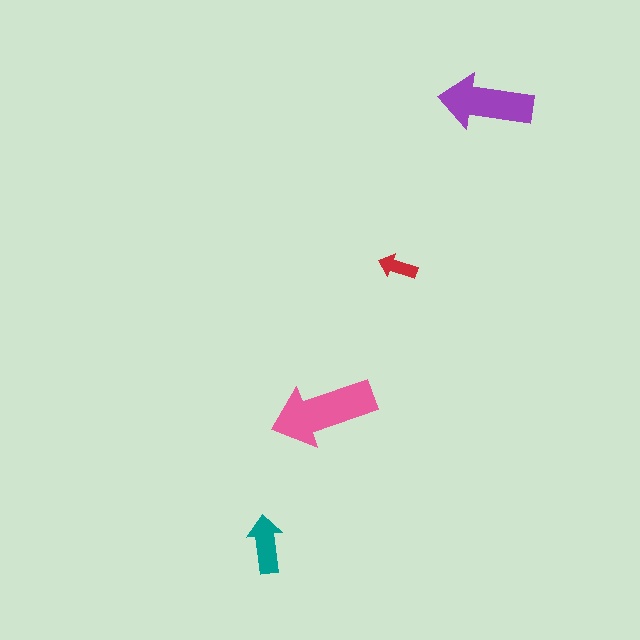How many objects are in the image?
There are 4 objects in the image.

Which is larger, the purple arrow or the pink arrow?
The pink one.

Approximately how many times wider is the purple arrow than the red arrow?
About 2.5 times wider.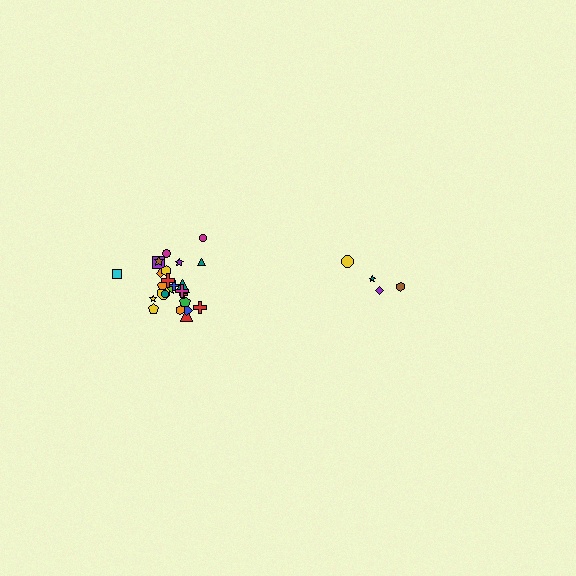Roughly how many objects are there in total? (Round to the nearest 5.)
Roughly 30 objects in total.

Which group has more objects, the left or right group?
The left group.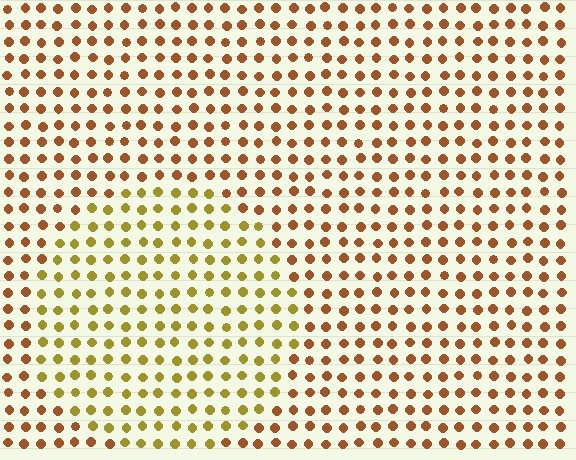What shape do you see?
I see a circle.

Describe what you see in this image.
The image is filled with small brown elements in a uniform arrangement. A circle-shaped region is visible where the elements are tinted to a slightly different hue, forming a subtle color boundary.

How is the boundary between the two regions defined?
The boundary is defined purely by a slight shift in hue (about 34 degrees). Spacing, size, and orientation are identical on both sides.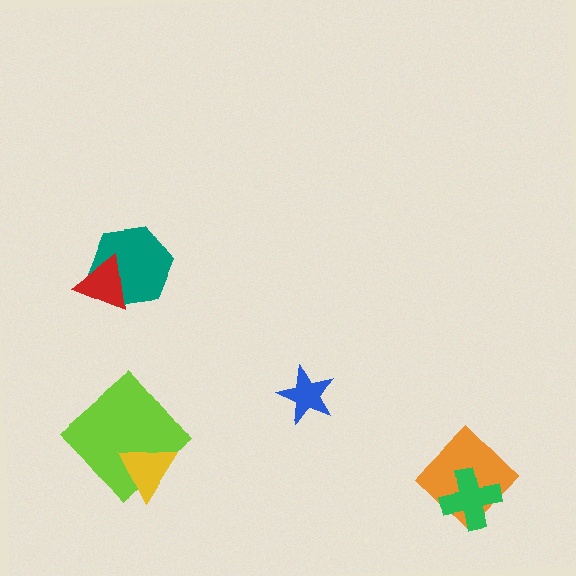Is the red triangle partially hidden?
No, no other shape covers it.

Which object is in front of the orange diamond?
The green cross is in front of the orange diamond.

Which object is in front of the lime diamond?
The yellow triangle is in front of the lime diamond.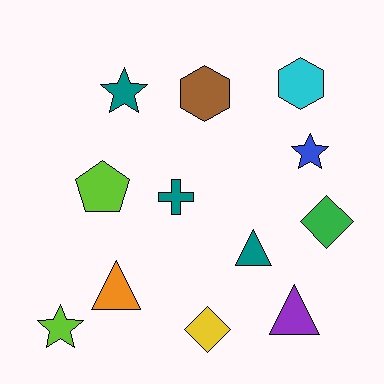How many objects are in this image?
There are 12 objects.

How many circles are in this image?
There are no circles.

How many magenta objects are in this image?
There are no magenta objects.